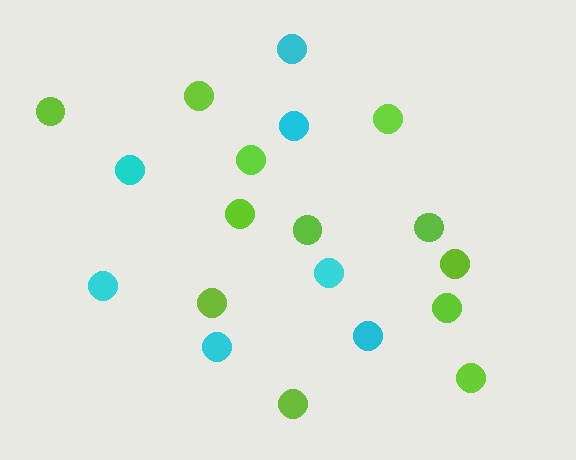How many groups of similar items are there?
There are 2 groups: one group of cyan circles (7) and one group of lime circles (12).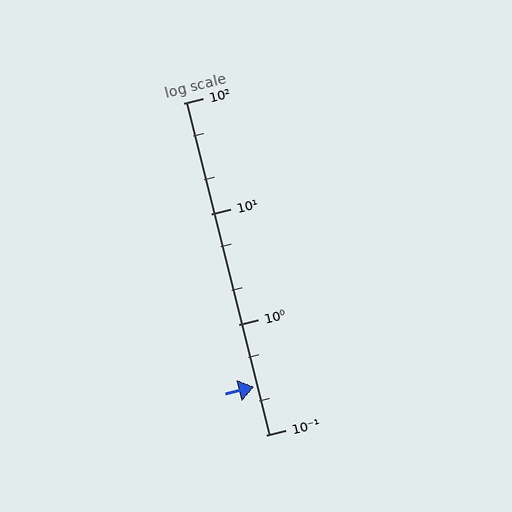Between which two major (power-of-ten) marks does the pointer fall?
The pointer is between 0.1 and 1.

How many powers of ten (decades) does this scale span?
The scale spans 3 decades, from 0.1 to 100.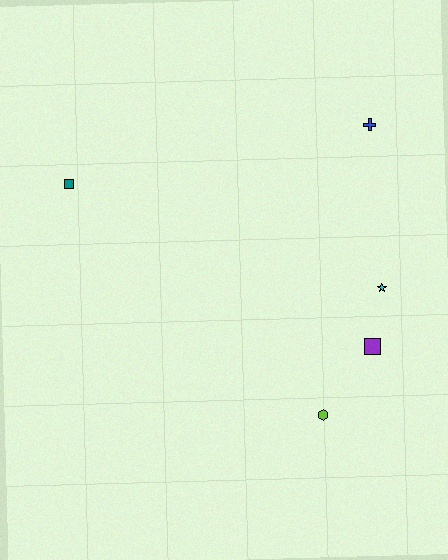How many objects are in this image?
There are 5 objects.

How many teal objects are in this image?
There is 1 teal object.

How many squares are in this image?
There are 2 squares.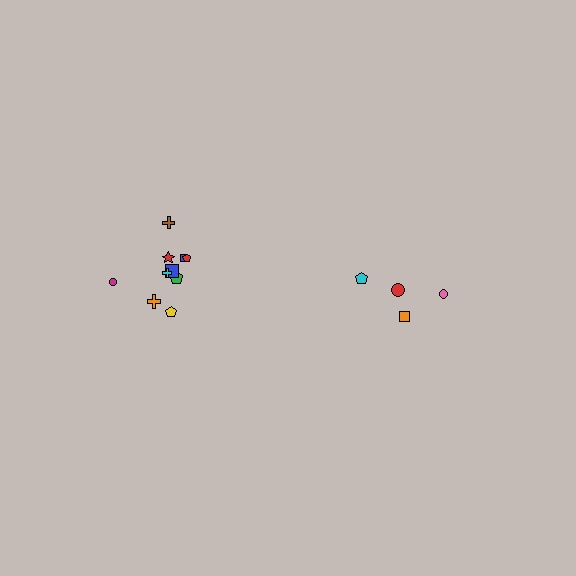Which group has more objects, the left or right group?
The left group.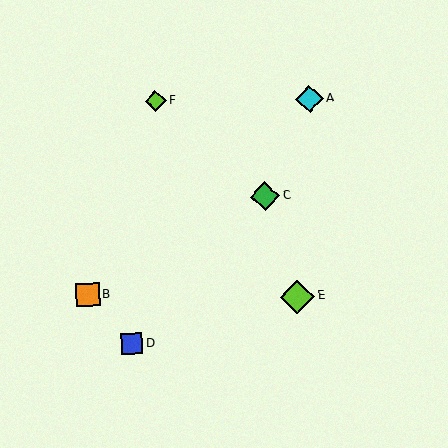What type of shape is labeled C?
Shape C is a green diamond.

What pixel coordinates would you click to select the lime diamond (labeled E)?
Click at (297, 297) to select the lime diamond E.